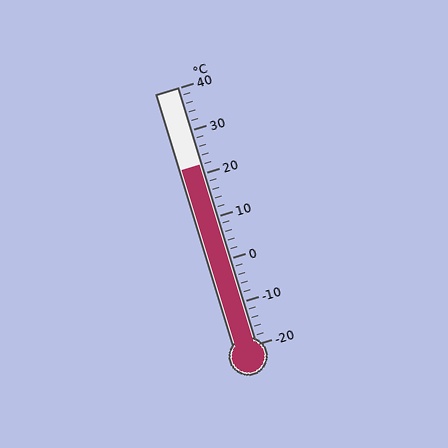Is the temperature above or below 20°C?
The temperature is above 20°C.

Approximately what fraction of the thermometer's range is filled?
The thermometer is filled to approximately 70% of its range.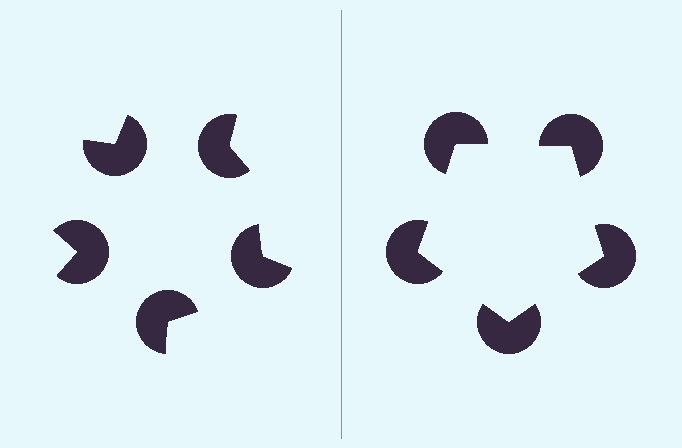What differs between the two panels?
The pac-man discs are positioned identically on both sides; only the wedge orientations differ. On the right they align to a pentagon; on the left they are misaligned.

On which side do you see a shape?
An illusory pentagon appears on the right side. On the left side the wedge cuts are rotated, so no coherent shape forms.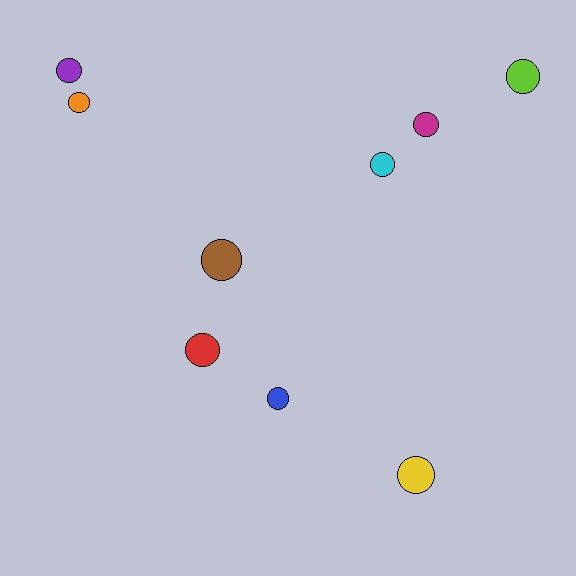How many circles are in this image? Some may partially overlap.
There are 9 circles.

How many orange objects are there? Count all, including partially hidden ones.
There is 1 orange object.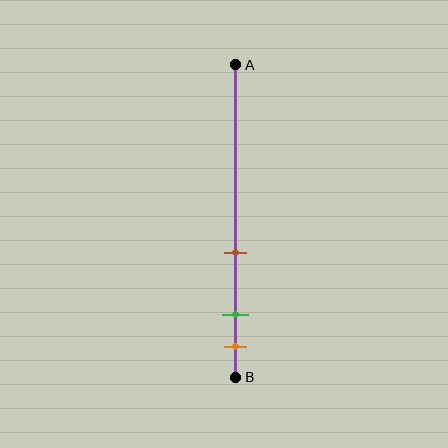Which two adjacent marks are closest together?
The green and orange marks are the closest adjacent pair.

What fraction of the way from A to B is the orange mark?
The orange mark is approximately 90% (0.9) of the way from A to B.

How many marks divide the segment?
There are 3 marks dividing the segment.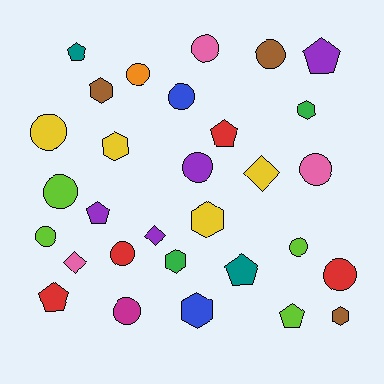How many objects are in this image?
There are 30 objects.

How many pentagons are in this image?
There are 7 pentagons.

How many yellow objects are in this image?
There are 4 yellow objects.